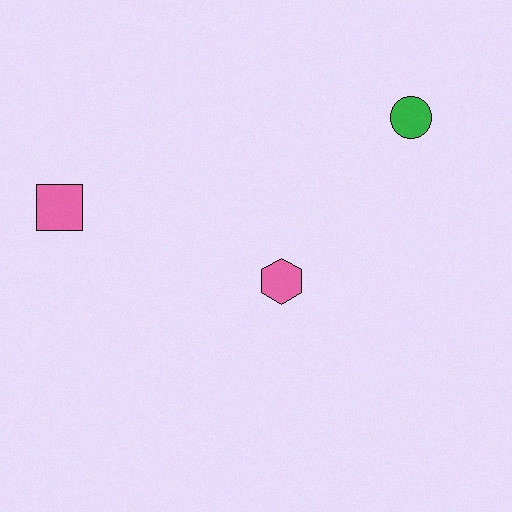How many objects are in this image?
There are 3 objects.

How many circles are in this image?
There is 1 circle.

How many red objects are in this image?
There are no red objects.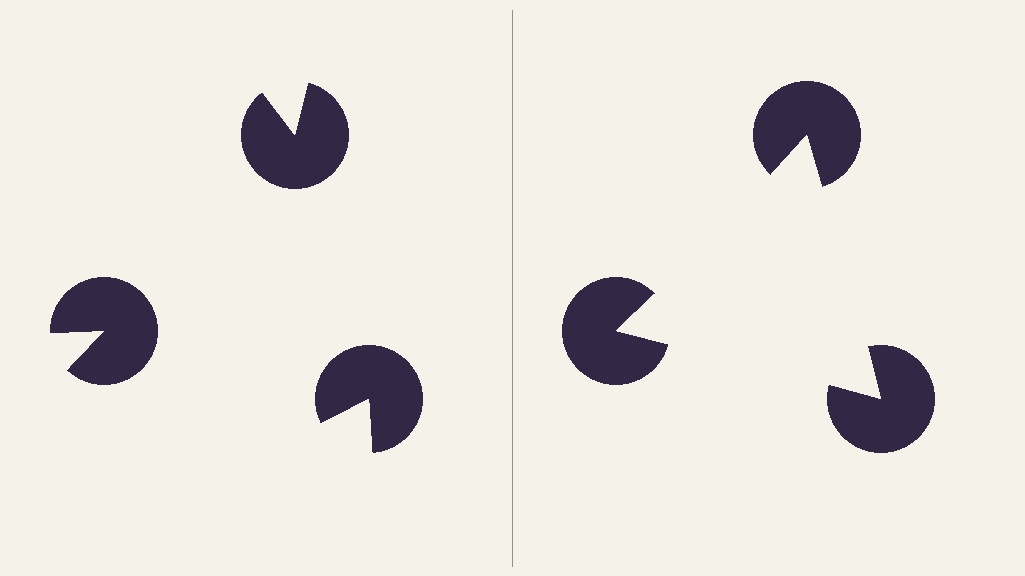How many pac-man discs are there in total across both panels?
6 — 3 on each side.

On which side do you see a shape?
An illusory triangle appears on the right side. On the left side the wedge cuts are rotated, so no coherent shape forms.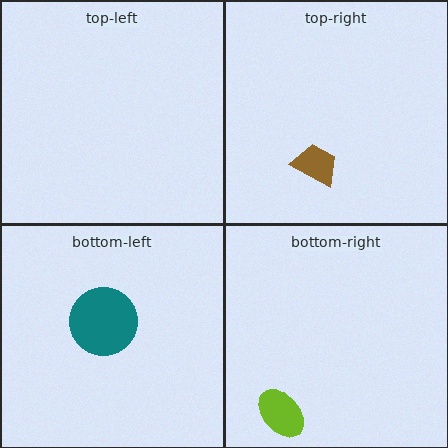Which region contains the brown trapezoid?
The top-right region.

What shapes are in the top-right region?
The brown trapezoid.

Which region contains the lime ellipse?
The bottom-right region.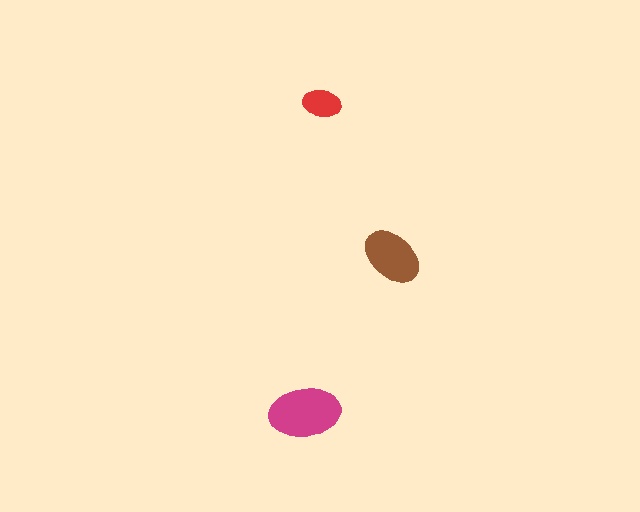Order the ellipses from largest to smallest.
the magenta one, the brown one, the red one.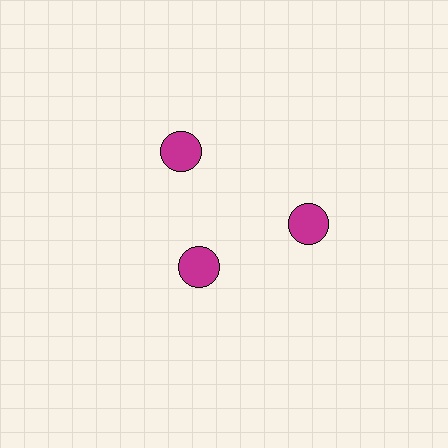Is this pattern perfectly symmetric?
No. The 3 magenta circles are arranged in a ring, but one element near the 7 o'clock position is pulled inward toward the center, breaking the 3-fold rotational symmetry.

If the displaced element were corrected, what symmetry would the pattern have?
It would have 3-fold rotational symmetry — the pattern would map onto itself every 120 degrees.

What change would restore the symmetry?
The symmetry would be restored by moving it outward, back onto the ring so that all 3 circles sit at equal angles and equal distance from the center.